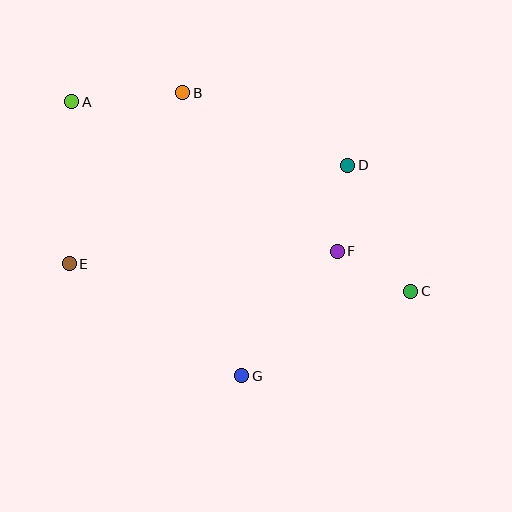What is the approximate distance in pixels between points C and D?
The distance between C and D is approximately 141 pixels.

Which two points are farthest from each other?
Points A and C are farthest from each other.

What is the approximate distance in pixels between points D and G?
The distance between D and G is approximately 236 pixels.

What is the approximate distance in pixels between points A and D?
The distance between A and D is approximately 283 pixels.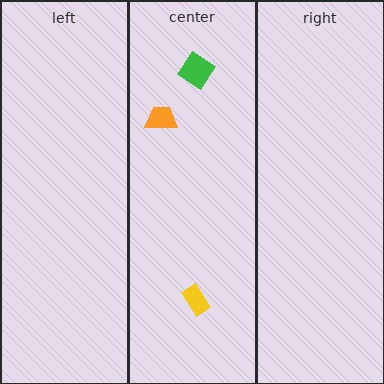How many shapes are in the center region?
3.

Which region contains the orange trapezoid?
The center region.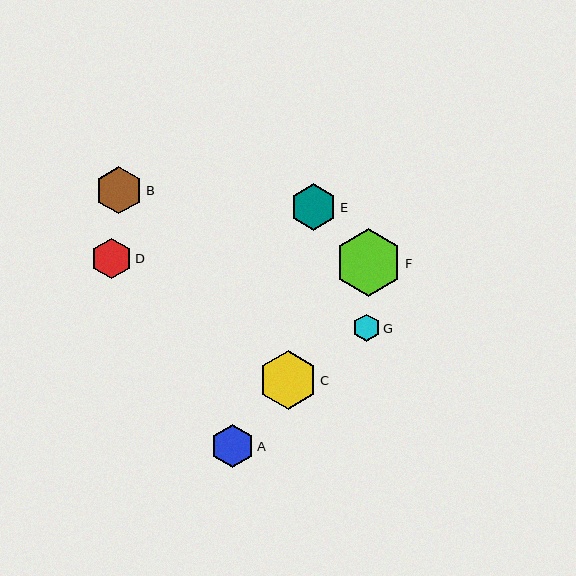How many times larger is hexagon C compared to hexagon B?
Hexagon C is approximately 1.2 times the size of hexagon B.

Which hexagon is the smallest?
Hexagon G is the smallest with a size of approximately 27 pixels.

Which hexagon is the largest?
Hexagon F is the largest with a size of approximately 68 pixels.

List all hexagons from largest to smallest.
From largest to smallest: F, C, B, E, A, D, G.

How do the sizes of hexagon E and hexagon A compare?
Hexagon E and hexagon A are approximately the same size.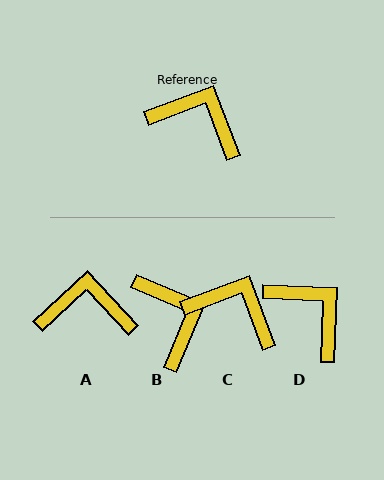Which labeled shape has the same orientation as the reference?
C.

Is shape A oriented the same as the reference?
No, it is off by about 22 degrees.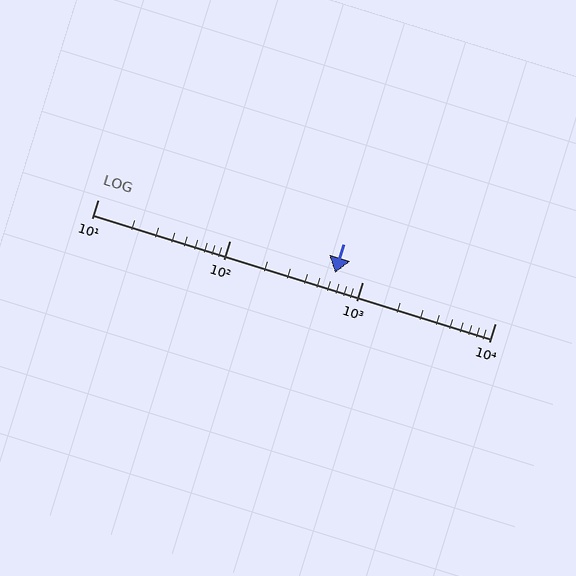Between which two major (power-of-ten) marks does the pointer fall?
The pointer is between 100 and 1000.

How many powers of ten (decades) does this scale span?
The scale spans 3 decades, from 10 to 10000.